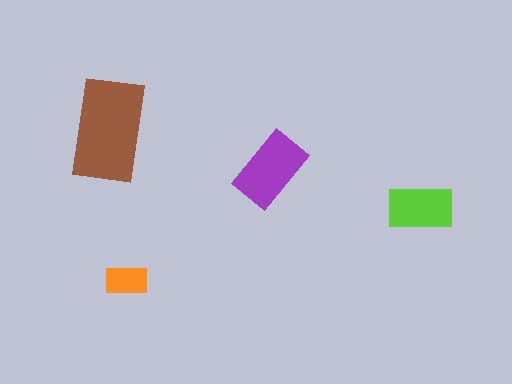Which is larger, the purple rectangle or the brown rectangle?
The brown one.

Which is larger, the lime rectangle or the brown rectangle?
The brown one.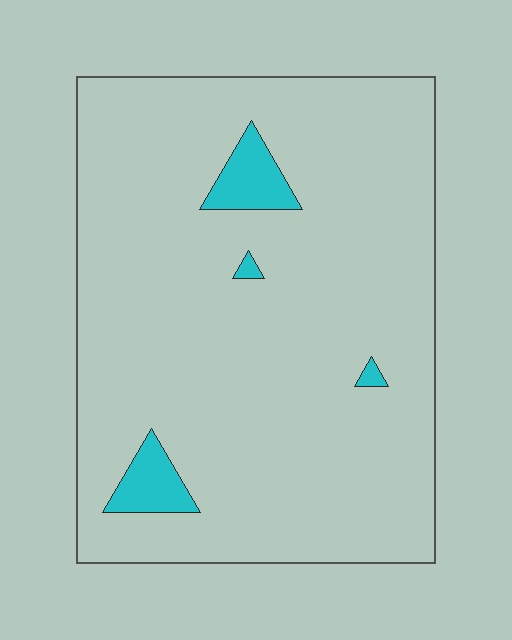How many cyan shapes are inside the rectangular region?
4.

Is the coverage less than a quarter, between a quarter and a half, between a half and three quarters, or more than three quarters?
Less than a quarter.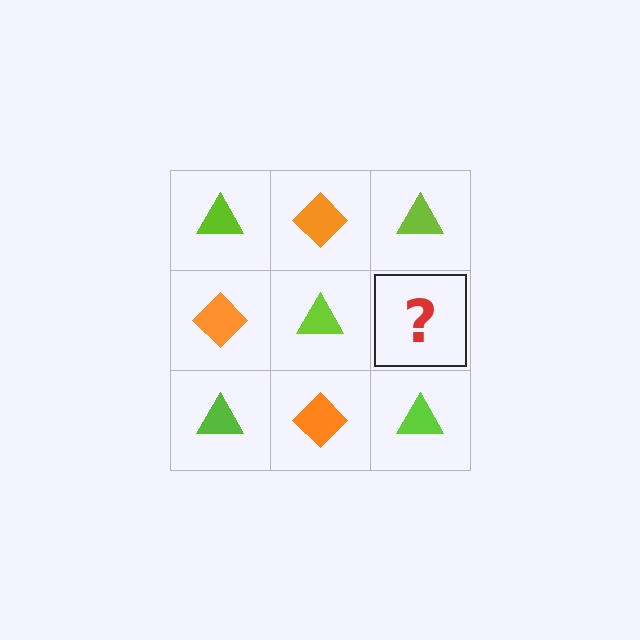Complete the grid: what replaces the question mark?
The question mark should be replaced with an orange diamond.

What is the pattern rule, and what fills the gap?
The rule is that it alternates lime triangle and orange diamond in a checkerboard pattern. The gap should be filled with an orange diamond.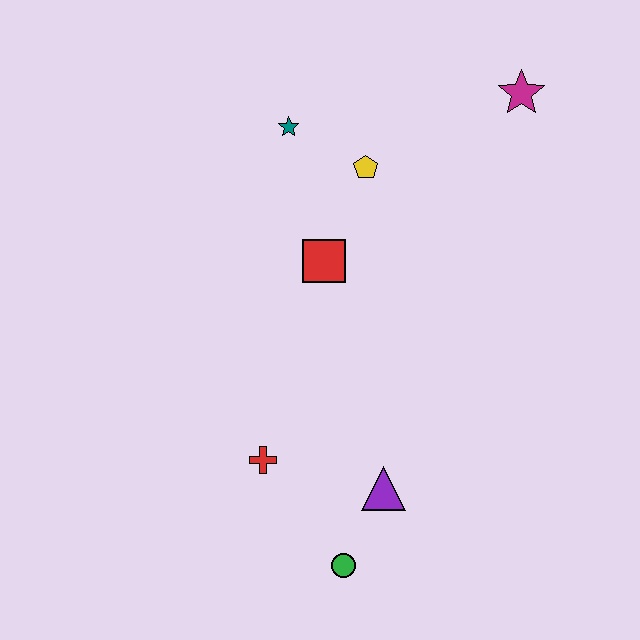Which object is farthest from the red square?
The green circle is farthest from the red square.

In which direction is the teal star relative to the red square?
The teal star is above the red square.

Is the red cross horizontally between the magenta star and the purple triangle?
No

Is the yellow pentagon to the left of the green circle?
No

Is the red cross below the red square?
Yes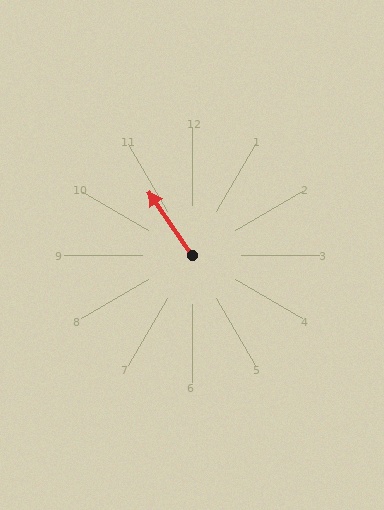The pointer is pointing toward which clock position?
Roughly 11 o'clock.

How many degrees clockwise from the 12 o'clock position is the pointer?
Approximately 325 degrees.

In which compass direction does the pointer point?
Northwest.